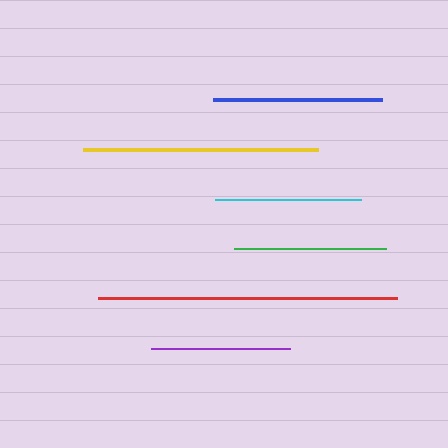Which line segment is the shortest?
The purple line is the shortest at approximately 139 pixels.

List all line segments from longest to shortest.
From longest to shortest: red, yellow, blue, green, cyan, purple.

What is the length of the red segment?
The red segment is approximately 298 pixels long.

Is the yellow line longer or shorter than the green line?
The yellow line is longer than the green line.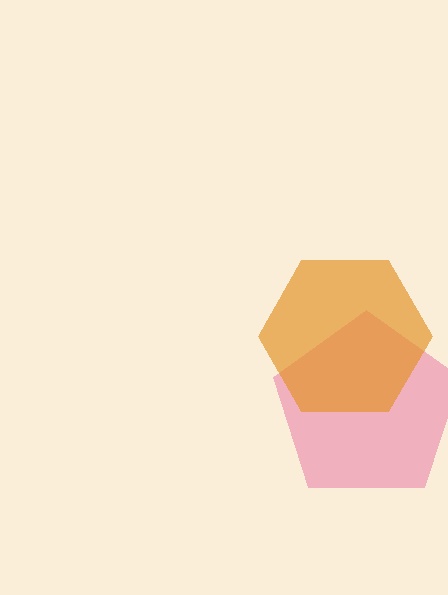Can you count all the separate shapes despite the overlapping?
Yes, there are 2 separate shapes.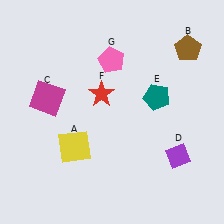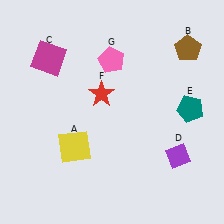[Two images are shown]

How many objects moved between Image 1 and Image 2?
2 objects moved between the two images.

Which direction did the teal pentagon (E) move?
The teal pentagon (E) moved right.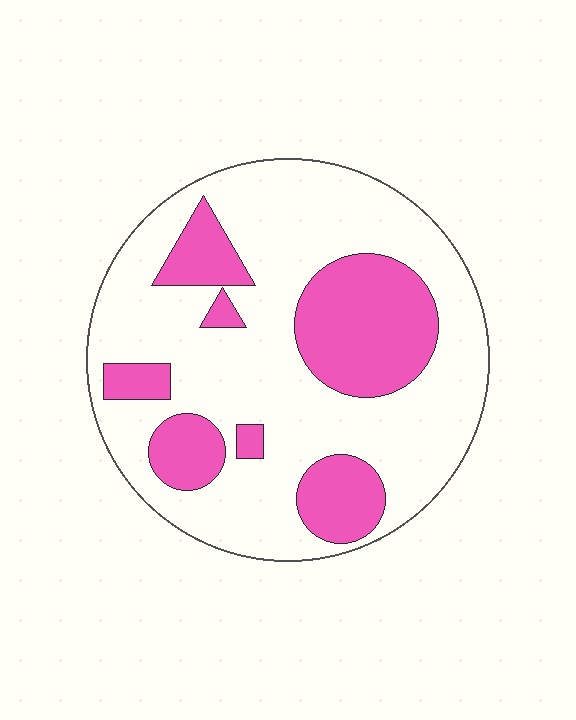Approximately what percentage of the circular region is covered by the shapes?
Approximately 30%.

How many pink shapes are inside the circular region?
7.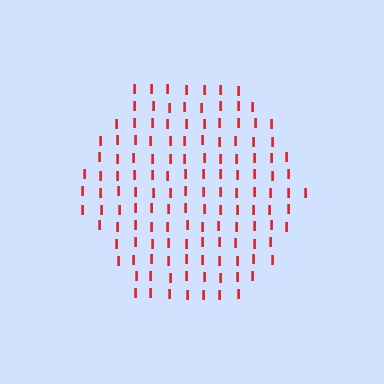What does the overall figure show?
The overall figure shows a hexagon.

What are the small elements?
The small elements are letter I's.